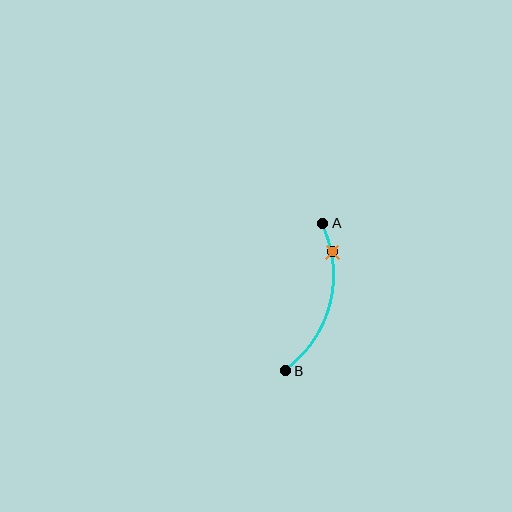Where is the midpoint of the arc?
The arc midpoint is the point on the curve farthest from the straight line joining A and B. It sits to the right of that line.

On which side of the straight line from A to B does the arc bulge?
The arc bulges to the right of the straight line connecting A and B.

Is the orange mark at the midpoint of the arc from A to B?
No. The orange mark lies on the arc but is closer to endpoint A. The arc midpoint would be at the point on the curve equidistant along the arc from both A and B.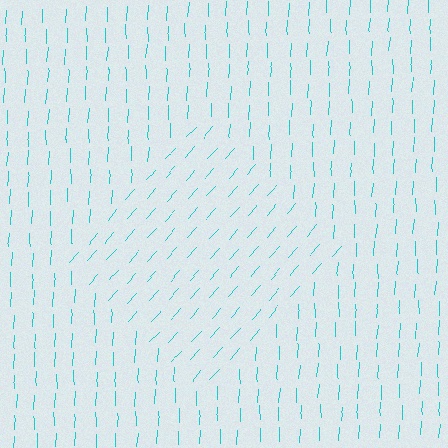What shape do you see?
I see a diamond.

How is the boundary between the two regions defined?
The boundary is defined purely by a change in line orientation (approximately 39 degrees difference). All lines are the same color and thickness.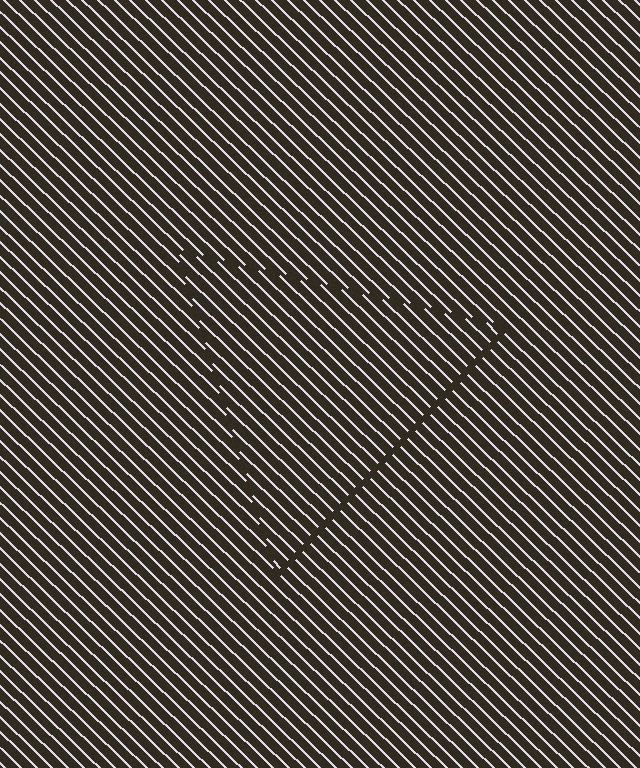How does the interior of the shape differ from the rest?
The interior of the shape contains the same grating, shifted by half a period — the contour is defined by the phase discontinuity where line-ends from the inner and outer gratings abut.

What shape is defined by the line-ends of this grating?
An illusory triangle. The interior of the shape contains the same grating, shifted by half a period — the contour is defined by the phase discontinuity where line-ends from the inner and outer gratings abut.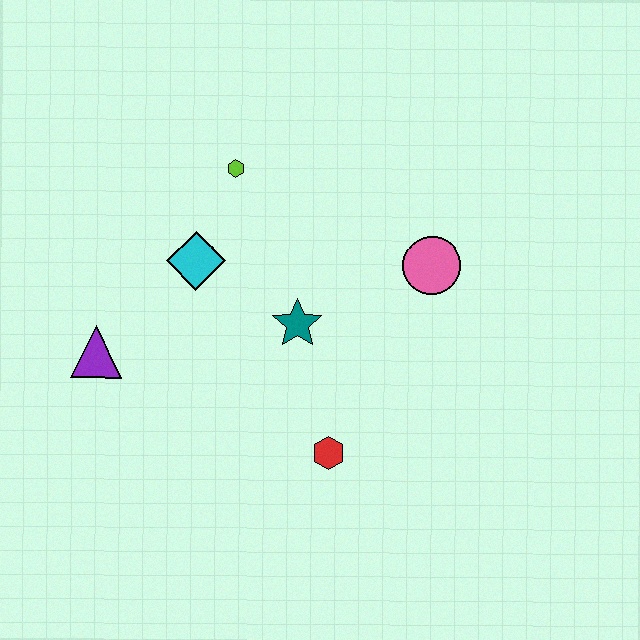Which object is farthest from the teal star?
The purple triangle is farthest from the teal star.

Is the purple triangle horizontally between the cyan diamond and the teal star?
No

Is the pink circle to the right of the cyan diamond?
Yes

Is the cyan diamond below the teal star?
No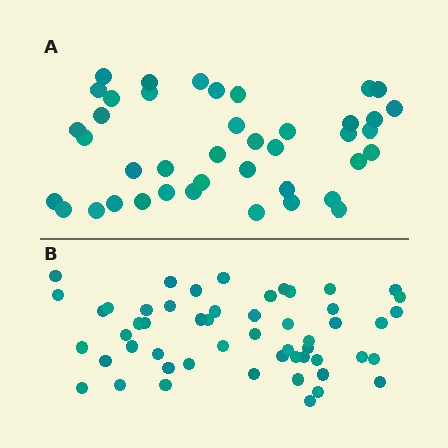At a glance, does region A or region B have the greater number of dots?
Region B (the bottom region) has more dots.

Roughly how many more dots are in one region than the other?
Region B has roughly 12 or so more dots than region A.